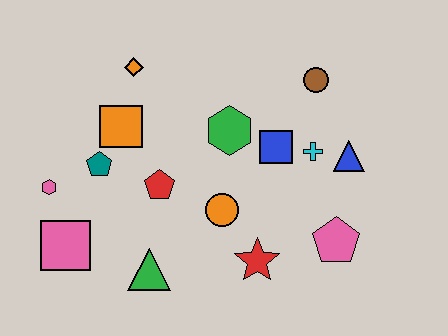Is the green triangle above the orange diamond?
No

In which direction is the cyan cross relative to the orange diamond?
The cyan cross is to the right of the orange diamond.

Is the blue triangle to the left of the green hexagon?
No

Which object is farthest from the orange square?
The pink pentagon is farthest from the orange square.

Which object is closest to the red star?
The orange circle is closest to the red star.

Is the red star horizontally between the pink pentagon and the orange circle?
Yes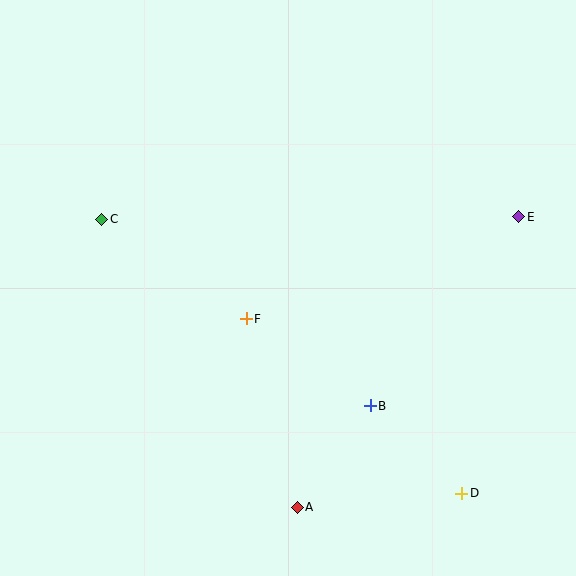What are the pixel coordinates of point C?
Point C is at (102, 219).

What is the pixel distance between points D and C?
The distance between D and C is 452 pixels.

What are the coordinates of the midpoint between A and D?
The midpoint between A and D is at (379, 500).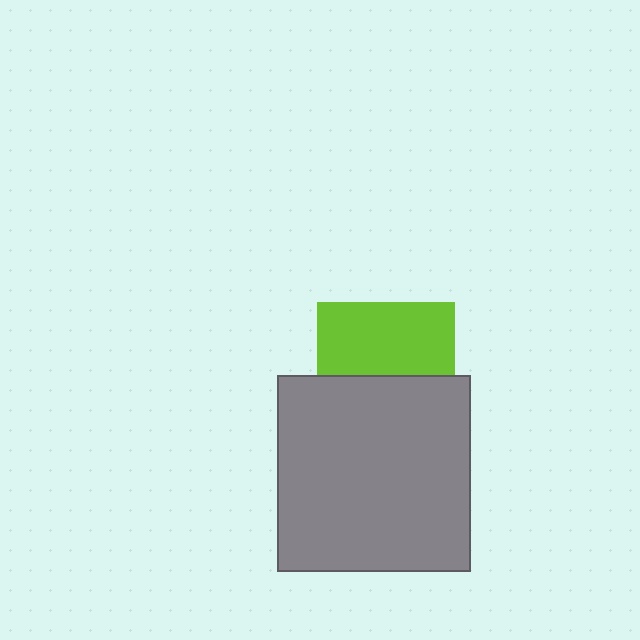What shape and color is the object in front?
The object in front is a gray rectangle.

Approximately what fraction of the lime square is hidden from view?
Roughly 46% of the lime square is hidden behind the gray rectangle.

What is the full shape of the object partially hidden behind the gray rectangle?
The partially hidden object is a lime square.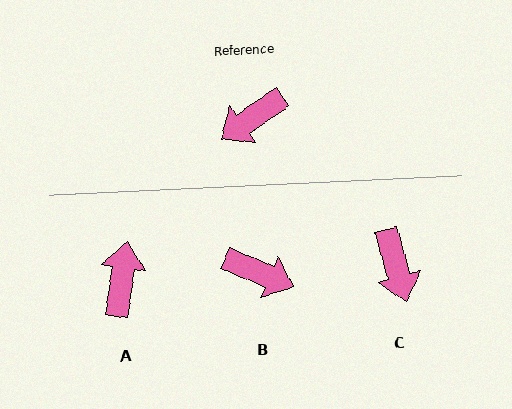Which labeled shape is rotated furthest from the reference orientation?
A, about 133 degrees away.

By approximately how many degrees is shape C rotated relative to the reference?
Approximately 71 degrees counter-clockwise.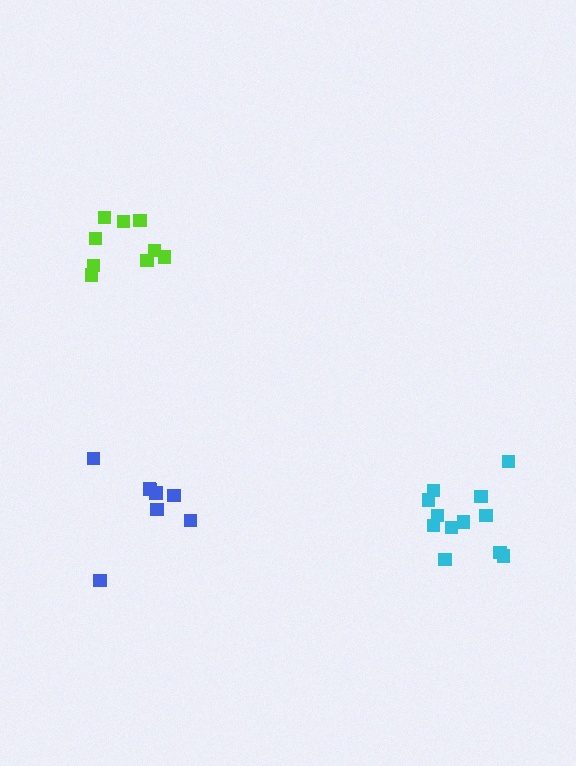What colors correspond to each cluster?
The clusters are colored: cyan, blue, lime.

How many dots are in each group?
Group 1: 12 dots, Group 2: 8 dots, Group 3: 9 dots (29 total).